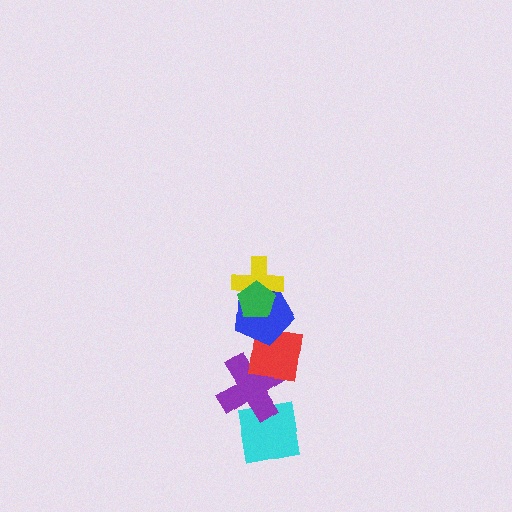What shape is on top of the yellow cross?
The green pentagon is on top of the yellow cross.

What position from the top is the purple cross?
The purple cross is 5th from the top.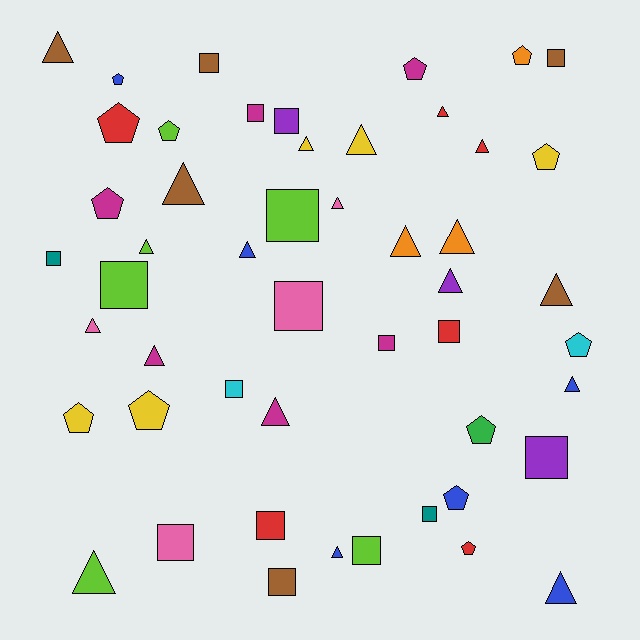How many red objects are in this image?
There are 6 red objects.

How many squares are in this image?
There are 17 squares.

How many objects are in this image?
There are 50 objects.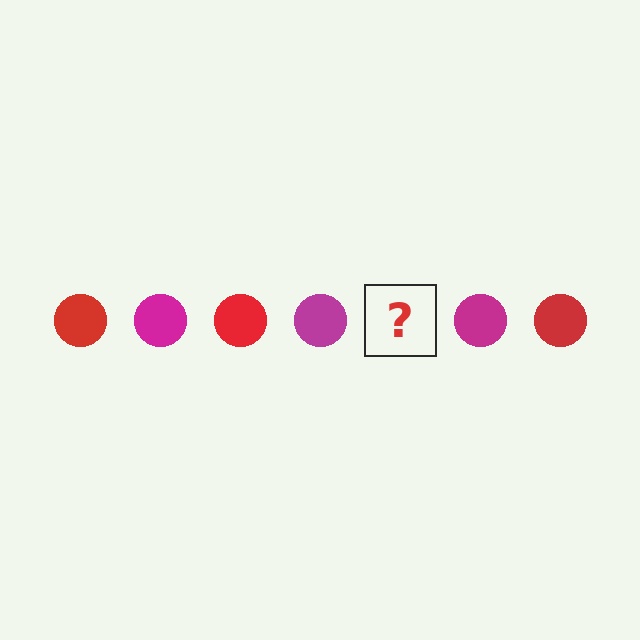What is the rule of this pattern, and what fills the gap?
The rule is that the pattern cycles through red, magenta circles. The gap should be filled with a red circle.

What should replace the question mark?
The question mark should be replaced with a red circle.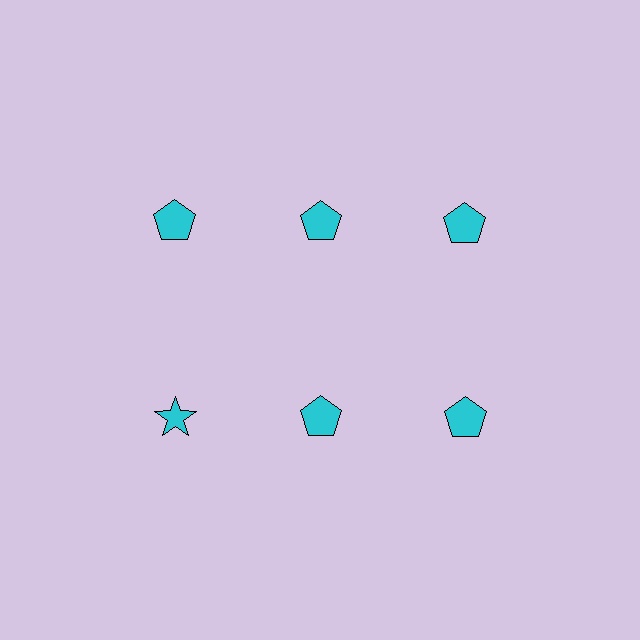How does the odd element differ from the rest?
It has a different shape: star instead of pentagon.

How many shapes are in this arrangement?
There are 6 shapes arranged in a grid pattern.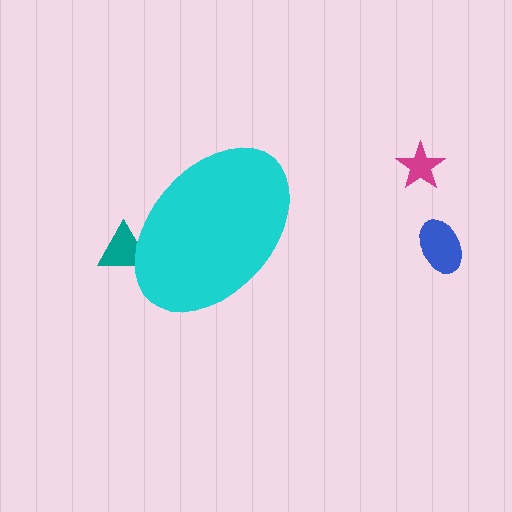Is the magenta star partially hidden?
No, the magenta star is fully visible.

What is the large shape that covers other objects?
A cyan ellipse.